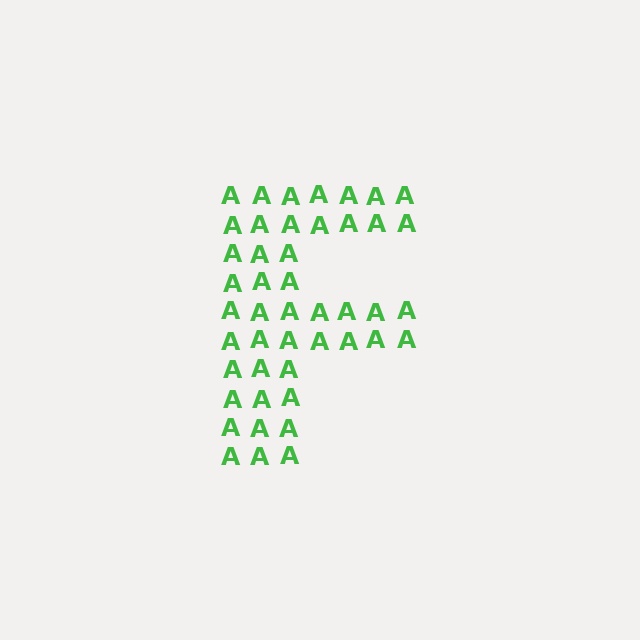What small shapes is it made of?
It is made of small letter A's.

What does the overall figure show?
The overall figure shows the letter F.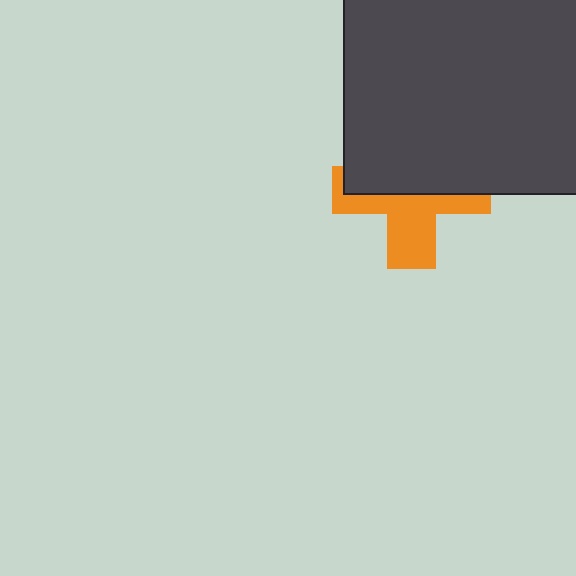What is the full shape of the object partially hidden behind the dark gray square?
The partially hidden object is an orange cross.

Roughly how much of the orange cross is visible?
About half of it is visible (roughly 46%).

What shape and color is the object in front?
The object in front is a dark gray square.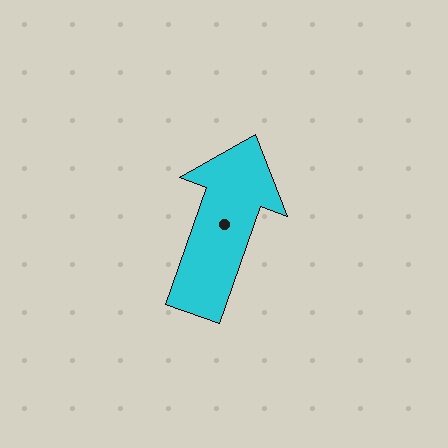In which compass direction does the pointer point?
North.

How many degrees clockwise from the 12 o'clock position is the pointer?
Approximately 20 degrees.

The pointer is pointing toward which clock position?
Roughly 1 o'clock.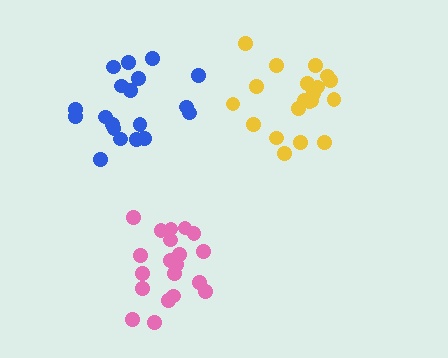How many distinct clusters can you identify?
There are 3 distinct clusters.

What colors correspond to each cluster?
The clusters are colored: yellow, blue, pink.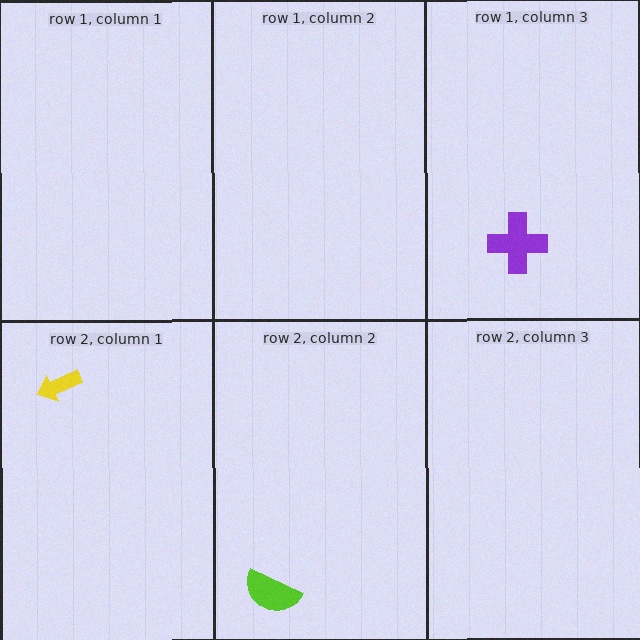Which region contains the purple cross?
The row 1, column 3 region.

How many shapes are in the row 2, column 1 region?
1.